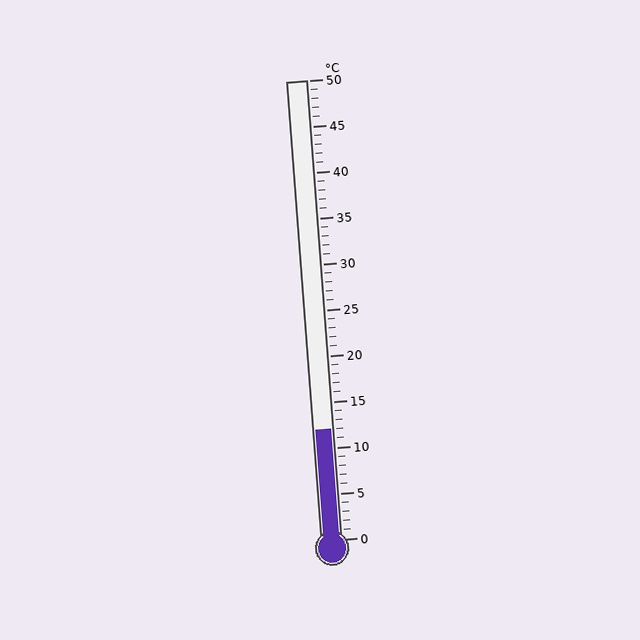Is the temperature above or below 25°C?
The temperature is below 25°C.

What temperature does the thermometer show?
The thermometer shows approximately 12°C.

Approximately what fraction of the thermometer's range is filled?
The thermometer is filled to approximately 25% of its range.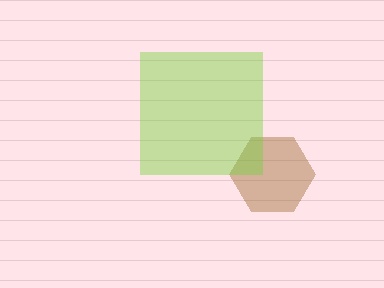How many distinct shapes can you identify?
There are 2 distinct shapes: a brown hexagon, a lime square.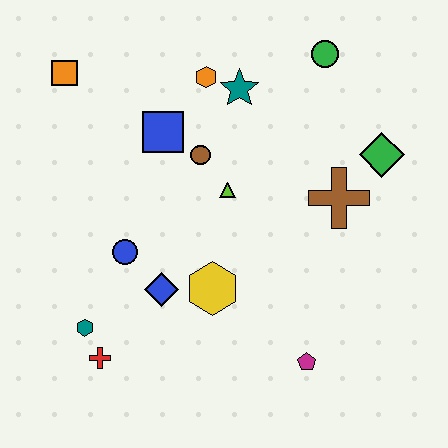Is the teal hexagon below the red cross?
No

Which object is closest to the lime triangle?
The brown circle is closest to the lime triangle.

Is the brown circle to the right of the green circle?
No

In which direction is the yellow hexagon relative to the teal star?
The yellow hexagon is below the teal star.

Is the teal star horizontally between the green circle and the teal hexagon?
Yes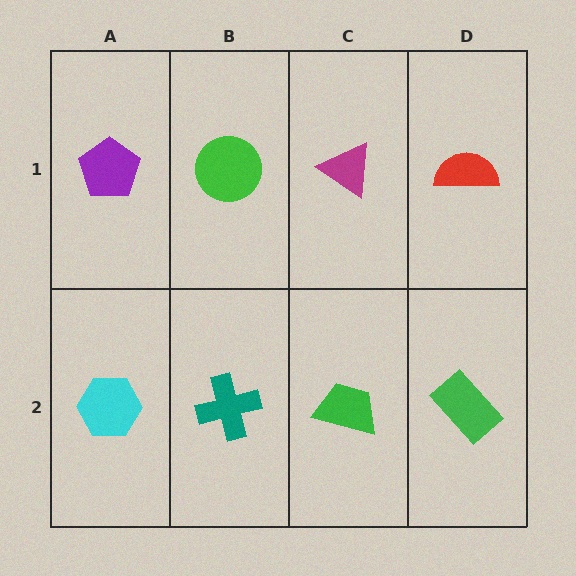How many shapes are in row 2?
4 shapes.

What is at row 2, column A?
A cyan hexagon.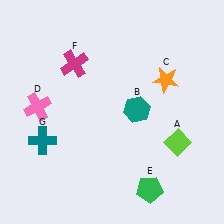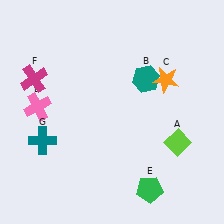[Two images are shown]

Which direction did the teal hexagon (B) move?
The teal hexagon (B) moved up.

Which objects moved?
The objects that moved are: the teal hexagon (B), the magenta cross (F).